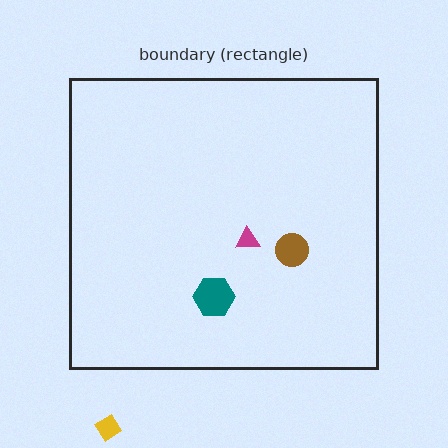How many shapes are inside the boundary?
3 inside, 1 outside.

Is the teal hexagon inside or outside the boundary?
Inside.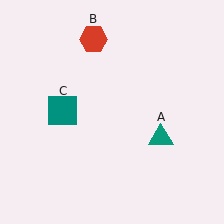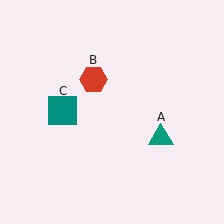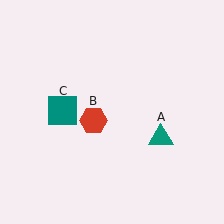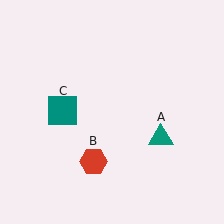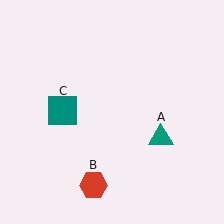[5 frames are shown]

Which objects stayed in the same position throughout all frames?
Teal triangle (object A) and teal square (object C) remained stationary.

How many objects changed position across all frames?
1 object changed position: red hexagon (object B).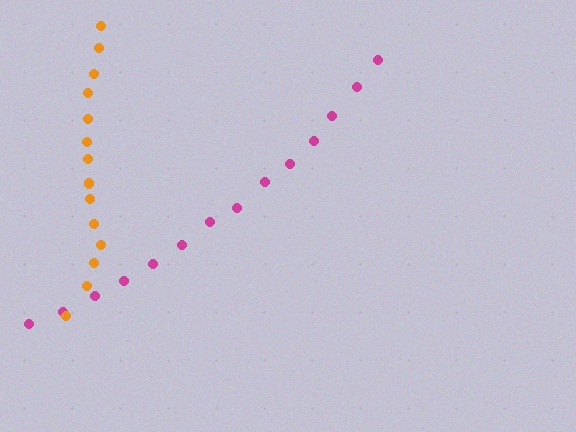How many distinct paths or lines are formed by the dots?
There are 2 distinct paths.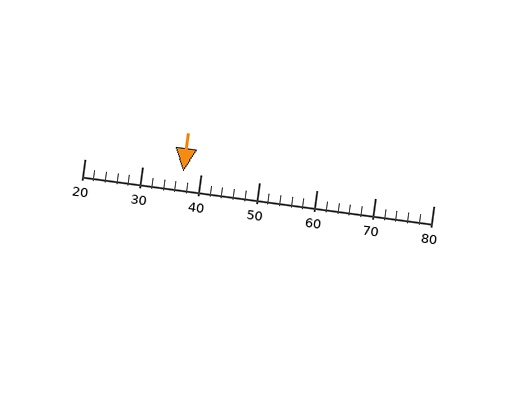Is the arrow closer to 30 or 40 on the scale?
The arrow is closer to 40.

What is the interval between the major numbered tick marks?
The major tick marks are spaced 10 units apart.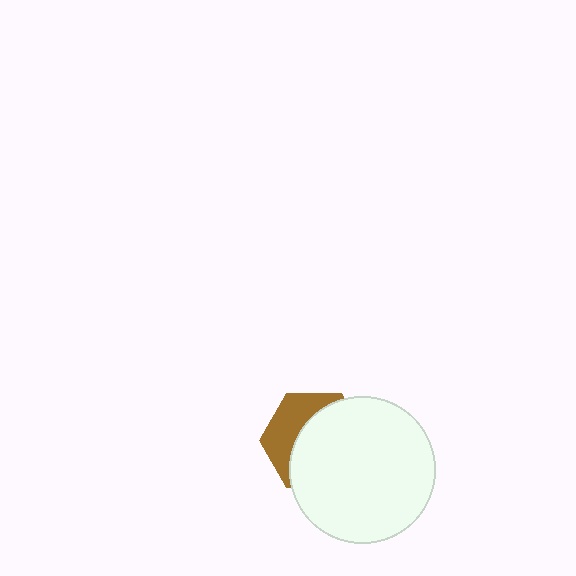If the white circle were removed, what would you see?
You would see the complete brown hexagon.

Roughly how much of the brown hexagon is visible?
A small part of it is visible (roughly 37%).